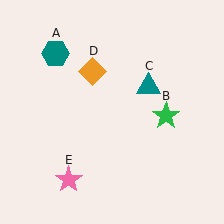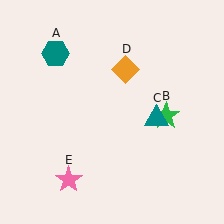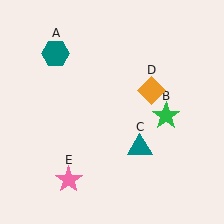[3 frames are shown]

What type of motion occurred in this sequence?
The teal triangle (object C), orange diamond (object D) rotated clockwise around the center of the scene.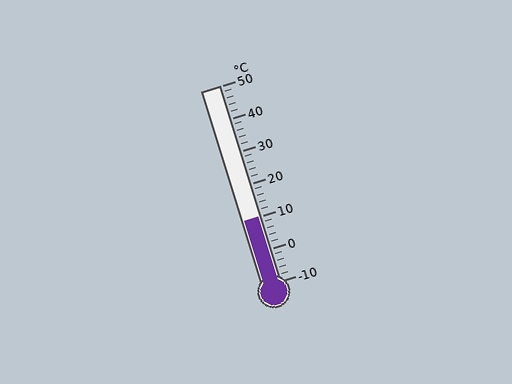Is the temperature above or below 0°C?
The temperature is above 0°C.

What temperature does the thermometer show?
The thermometer shows approximately 10°C.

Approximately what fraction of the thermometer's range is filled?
The thermometer is filled to approximately 35% of its range.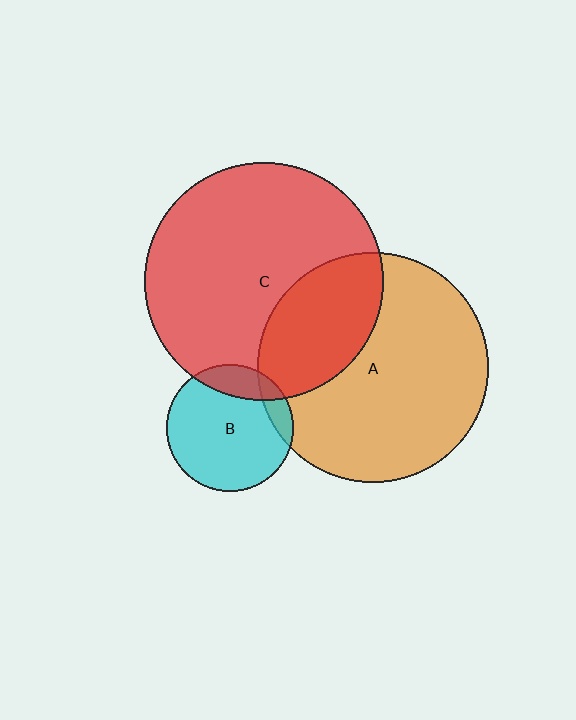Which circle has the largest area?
Circle C (red).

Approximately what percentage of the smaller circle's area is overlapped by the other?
Approximately 10%.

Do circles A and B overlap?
Yes.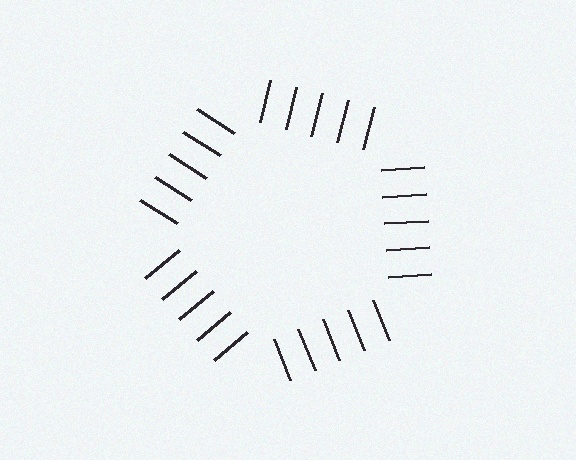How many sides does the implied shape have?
5 sides — the line-ends trace a pentagon.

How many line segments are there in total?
25 — 5 along each of the 5 edges.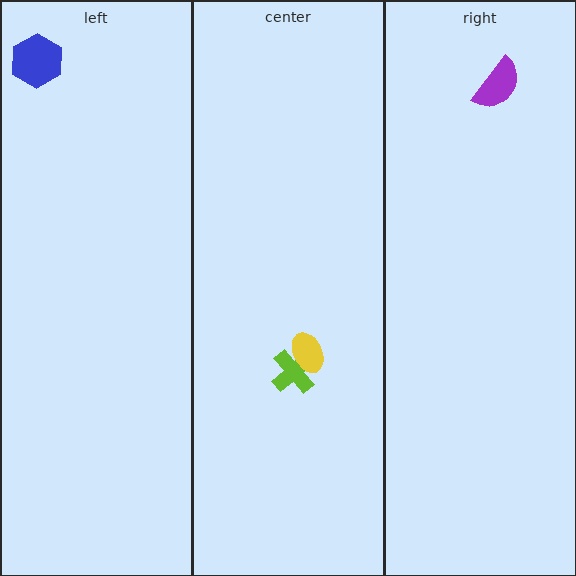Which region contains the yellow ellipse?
The center region.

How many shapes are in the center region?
2.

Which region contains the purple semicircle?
The right region.